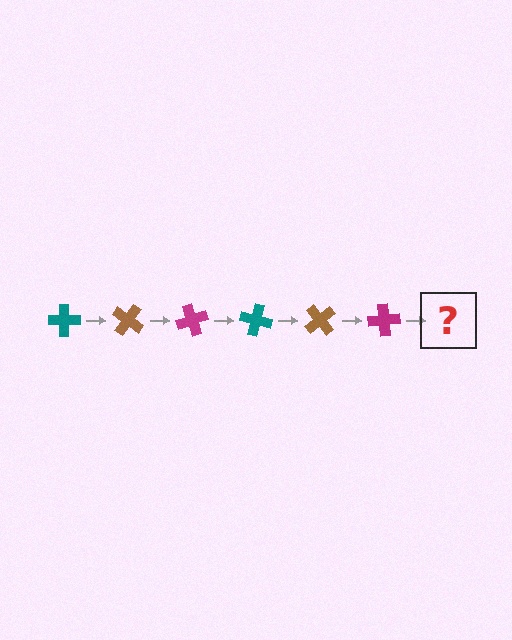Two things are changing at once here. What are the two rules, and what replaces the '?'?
The two rules are that it rotates 35 degrees each step and the color cycles through teal, brown, and magenta. The '?' should be a teal cross, rotated 210 degrees from the start.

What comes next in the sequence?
The next element should be a teal cross, rotated 210 degrees from the start.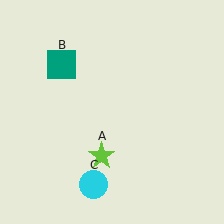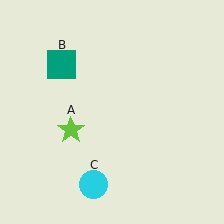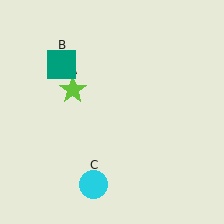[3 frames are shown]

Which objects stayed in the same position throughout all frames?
Teal square (object B) and cyan circle (object C) remained stationary.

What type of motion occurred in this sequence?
The lime star (object A) rotated clockwise around the center of the scene.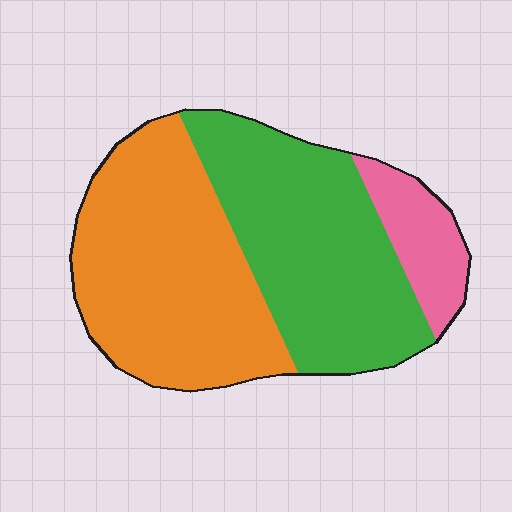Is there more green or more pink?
Green.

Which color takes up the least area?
Pink, at roughly 10%.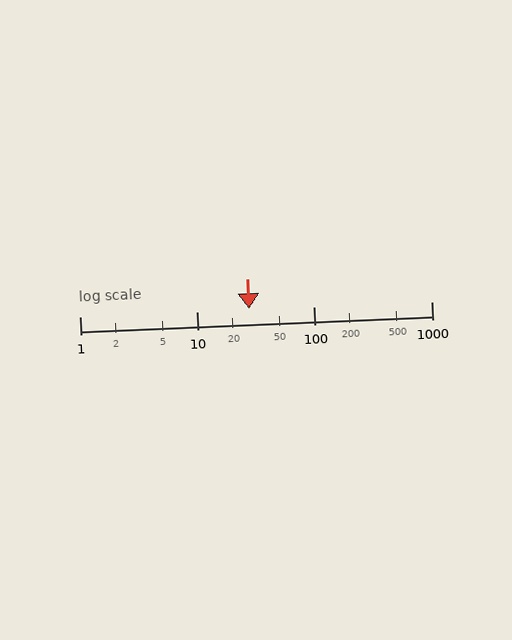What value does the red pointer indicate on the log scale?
The pointer indicates approximately 28.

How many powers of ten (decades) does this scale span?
The scale spans 3 decades, from 1 to 1000.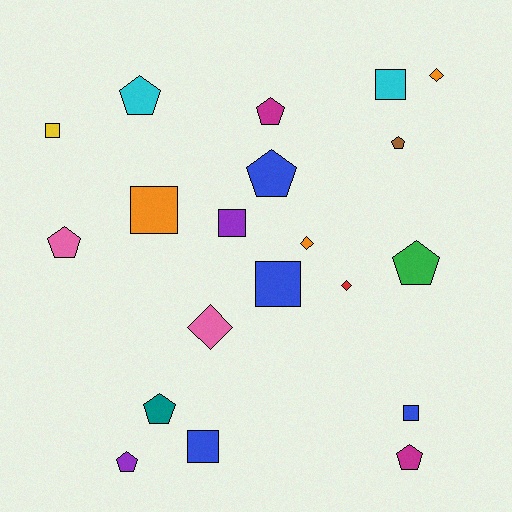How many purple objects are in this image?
There are 2 purple objects.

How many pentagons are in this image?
There are 9 pentagons.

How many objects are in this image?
There are 20 objects.